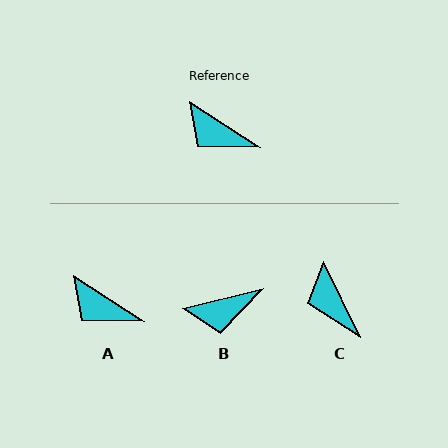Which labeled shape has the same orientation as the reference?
A.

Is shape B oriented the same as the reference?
No, it is off by about 47 degrees.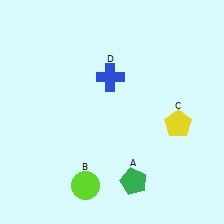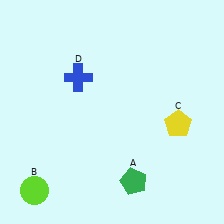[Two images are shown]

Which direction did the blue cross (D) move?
The blue cross (D) moved left.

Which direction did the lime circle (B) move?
The lime circle (B) moved left.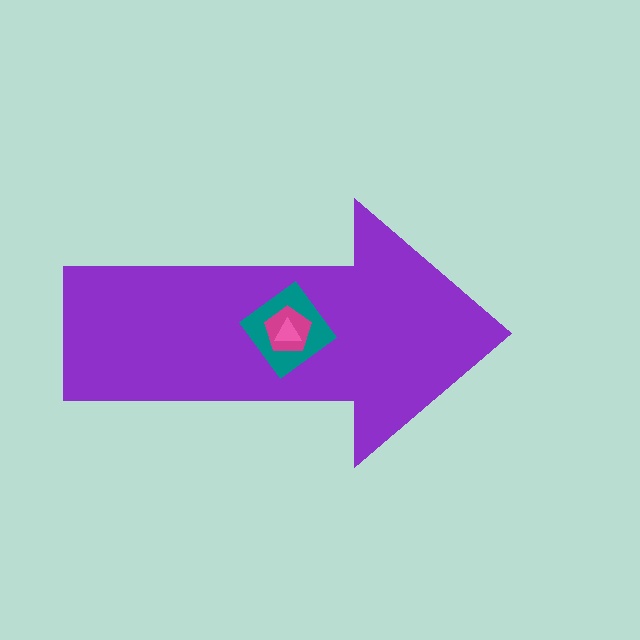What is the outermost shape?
The purple arrow.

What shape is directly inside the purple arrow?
The teal diamond.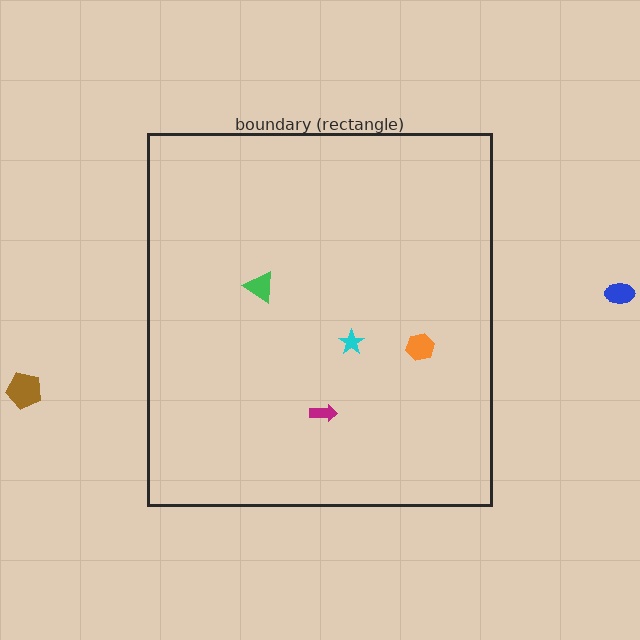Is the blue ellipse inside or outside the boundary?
Outside.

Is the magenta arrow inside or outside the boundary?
Inside.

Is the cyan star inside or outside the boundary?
Inside.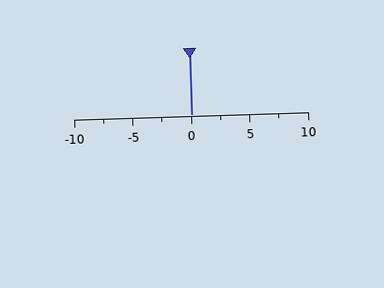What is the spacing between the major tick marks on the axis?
The major ticks are spaced 5 apart.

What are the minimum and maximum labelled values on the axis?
The axis runs from -10 to 10.